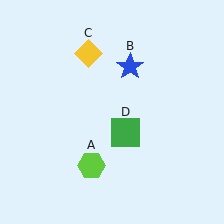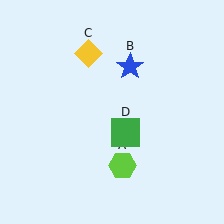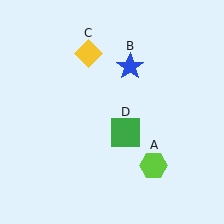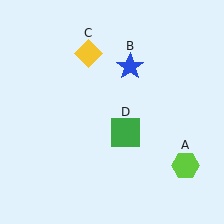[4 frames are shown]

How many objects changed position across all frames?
1 object changed position: lime hexagon (object A).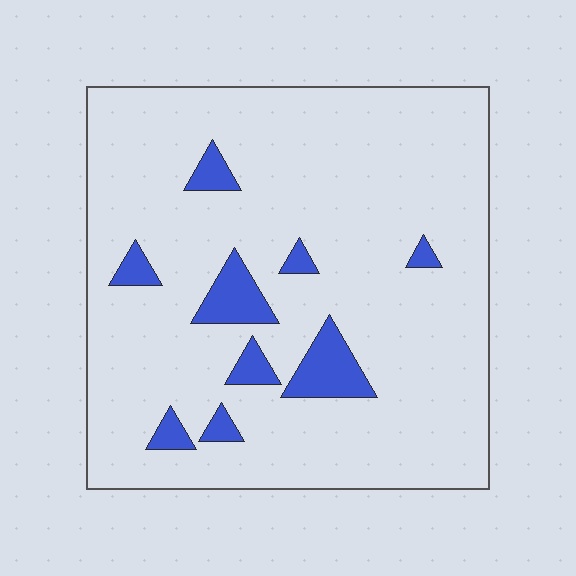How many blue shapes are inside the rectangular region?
9.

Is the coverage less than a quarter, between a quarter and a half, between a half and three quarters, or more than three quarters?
Less than a quarter.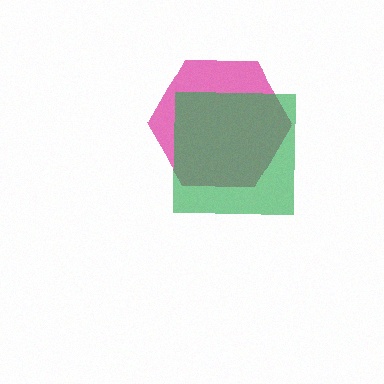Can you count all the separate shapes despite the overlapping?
Yes, there are 2 separate shapes.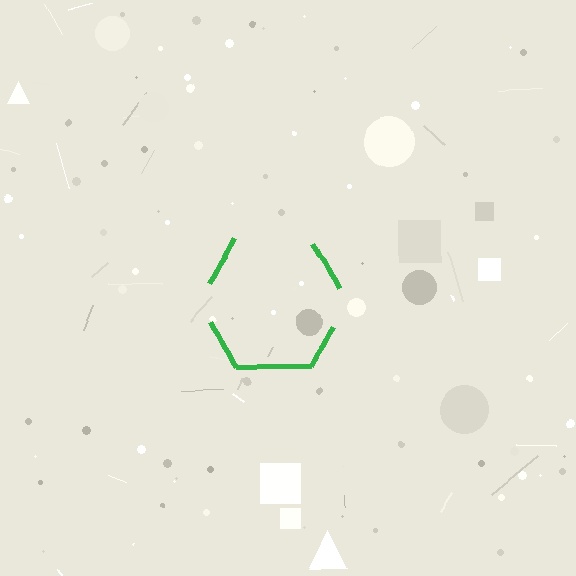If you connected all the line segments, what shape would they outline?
They would outline a hexagon.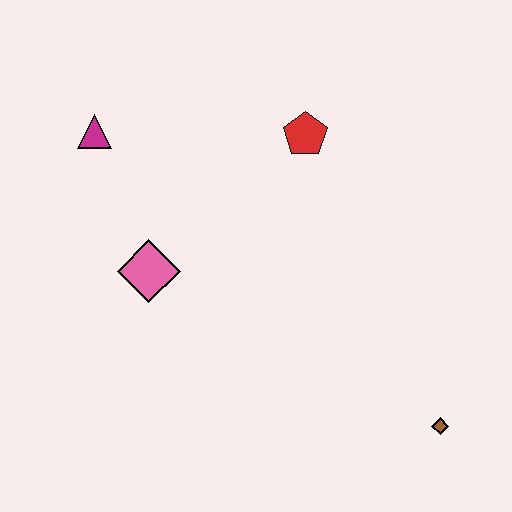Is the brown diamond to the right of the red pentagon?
Yes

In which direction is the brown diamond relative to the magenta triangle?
The brown diamond is to the right of the magenta triangle.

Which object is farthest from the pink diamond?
The brown diamond is farthest from the pink diamond.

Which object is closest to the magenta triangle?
The pink diamond is closest to the magenta triangle.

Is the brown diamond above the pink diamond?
No